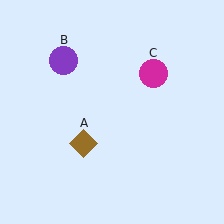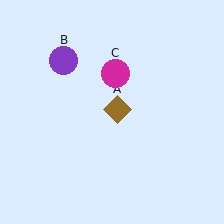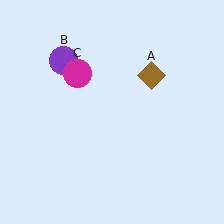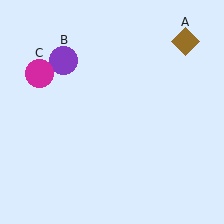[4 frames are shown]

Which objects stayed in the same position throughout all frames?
Purple circle (object B) remained stationary.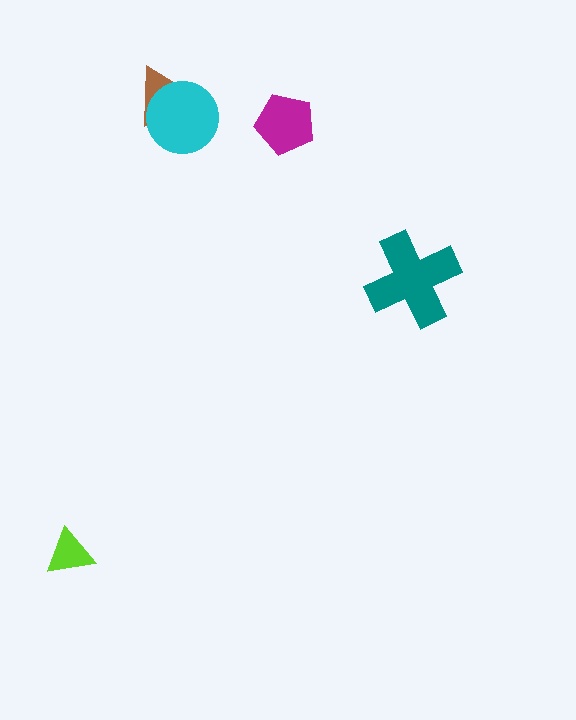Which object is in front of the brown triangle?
The cyan circle is in front of the brown triangle.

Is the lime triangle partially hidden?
No, no other shape covers it.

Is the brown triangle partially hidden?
Yes, it is partially covered by another shape.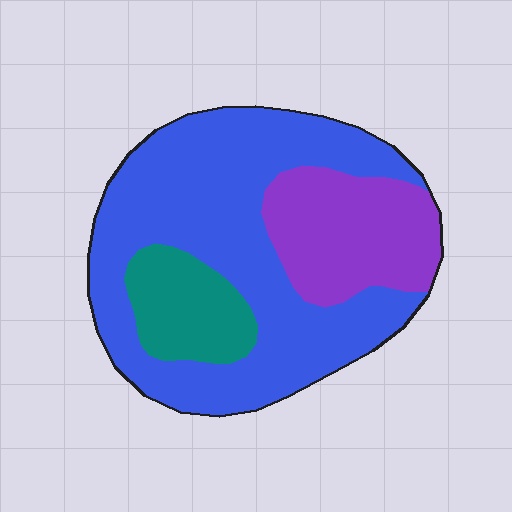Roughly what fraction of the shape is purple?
Purple covers about 25% of the shape.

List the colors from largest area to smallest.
From largest to smallest: blue, purple, teal.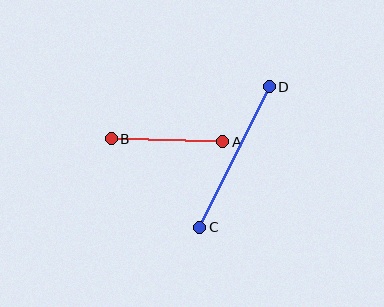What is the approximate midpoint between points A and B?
The midpoint is at approximately (167, 140) pixels.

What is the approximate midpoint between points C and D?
The midpoint is at approximately (234, 157) pixels.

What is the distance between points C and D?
The distance is approximately 157 pixels.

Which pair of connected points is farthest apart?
Points C and D are farthest apart.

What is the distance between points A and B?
The distance is approximately 112 pixels.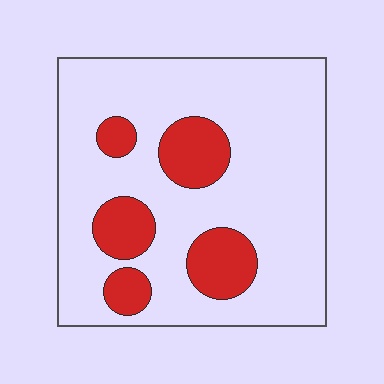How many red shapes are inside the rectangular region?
5.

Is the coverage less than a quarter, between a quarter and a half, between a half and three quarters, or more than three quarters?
Less than a quarter.